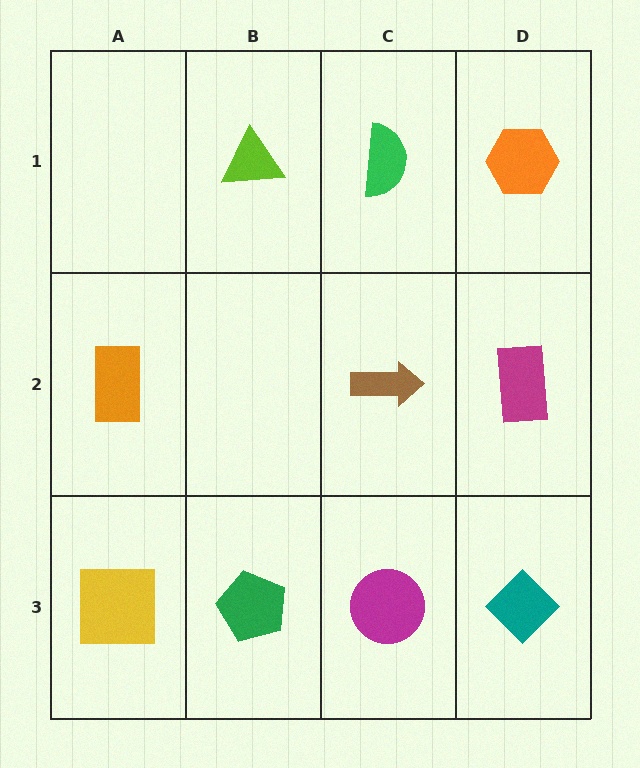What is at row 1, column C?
A green semicircle.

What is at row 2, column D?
A magenta rectangle.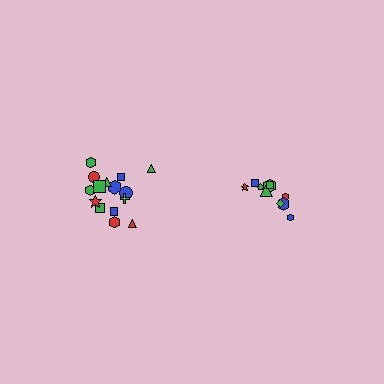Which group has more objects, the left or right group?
The left group.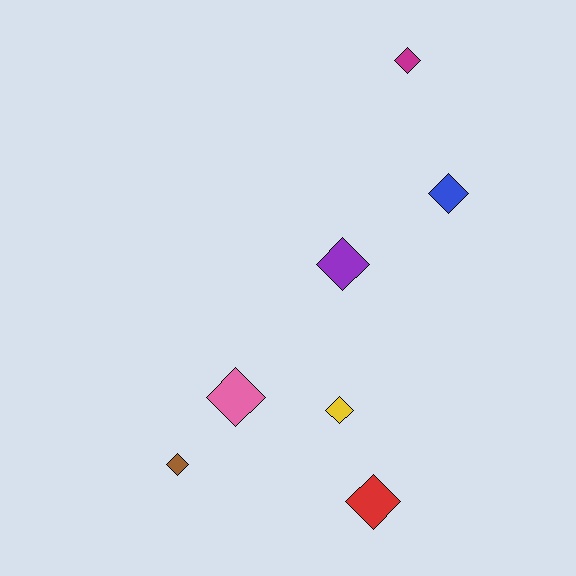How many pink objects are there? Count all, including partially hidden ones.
There is 1 pink object.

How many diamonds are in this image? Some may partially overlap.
There are 7 diamonds.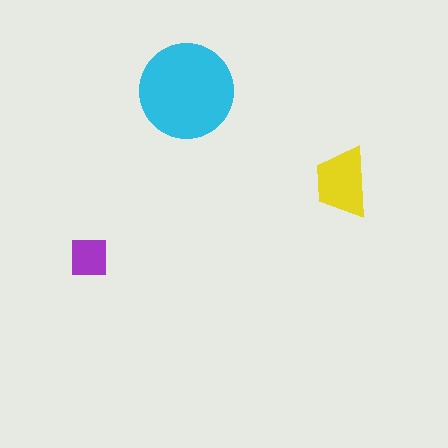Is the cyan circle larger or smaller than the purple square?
Larger.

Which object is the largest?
The cyan circle.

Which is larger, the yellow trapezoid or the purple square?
The yellow trapezoid.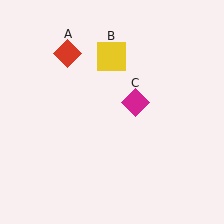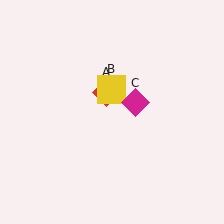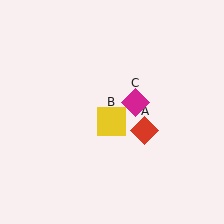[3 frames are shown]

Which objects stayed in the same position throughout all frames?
Magenta diamond (object C) remained stationary.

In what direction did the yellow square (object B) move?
The yellow square (object B) moved down.